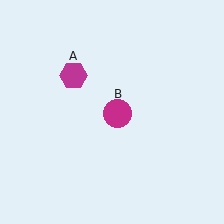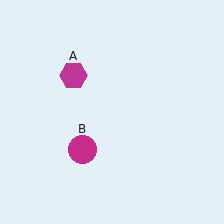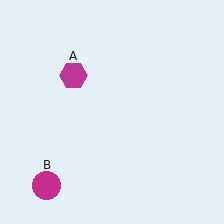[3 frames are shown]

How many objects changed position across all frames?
1 object changed position: magenta circle (object B).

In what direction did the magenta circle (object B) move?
The magenta circle (object B) moved down and to the left.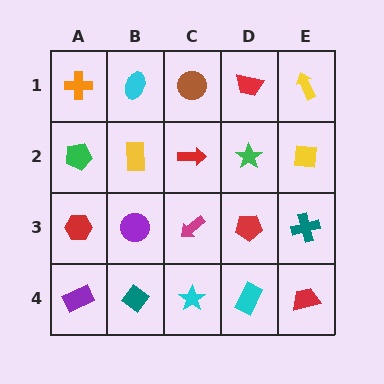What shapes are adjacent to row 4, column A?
A red hexagon (row 3, column A), a teal diamond (row 4, column B).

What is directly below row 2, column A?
A red hexagon.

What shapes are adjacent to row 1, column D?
A green star (row 2, column D), a brown circle (row 1, column C), a yellow arrow (row 1, column E).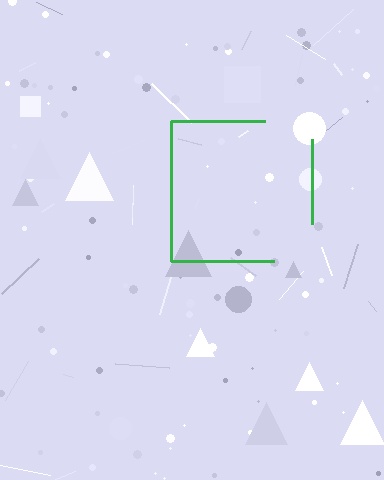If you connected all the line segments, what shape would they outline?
They would outline a square.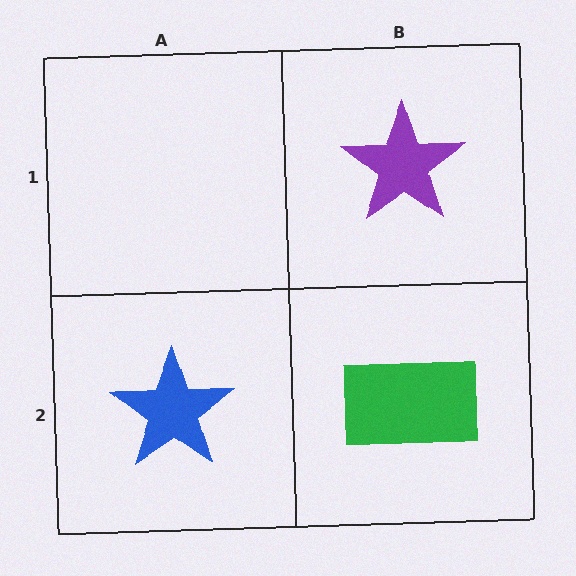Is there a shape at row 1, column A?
No, that cell is empty.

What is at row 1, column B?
A purple star.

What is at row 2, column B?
A green rectangle.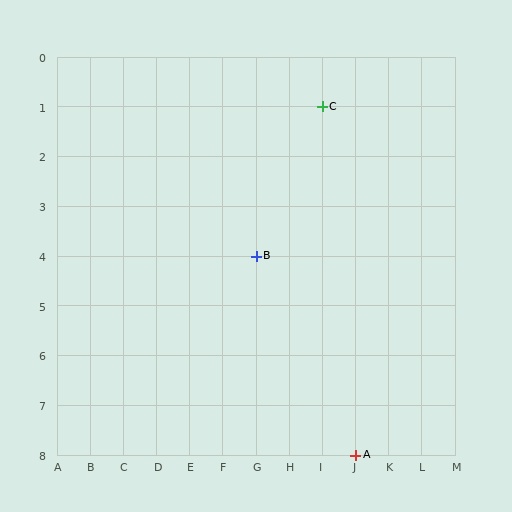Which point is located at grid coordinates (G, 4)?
Point B is at (G, 4).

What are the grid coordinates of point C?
Point C is at grid coordinates (I, 1).